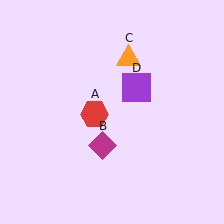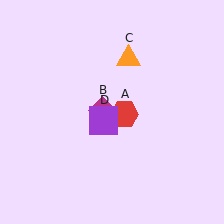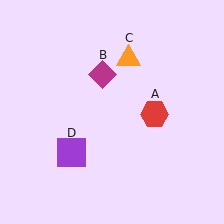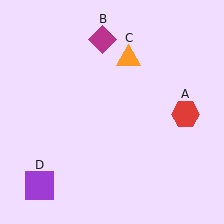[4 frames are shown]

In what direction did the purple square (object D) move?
The purple square (object D) moved down and to the left.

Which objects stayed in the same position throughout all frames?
Orange triangle (object C) remained stationary.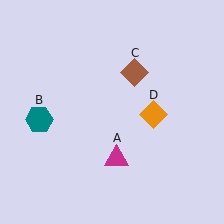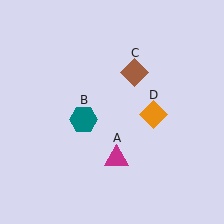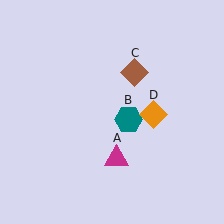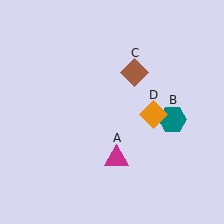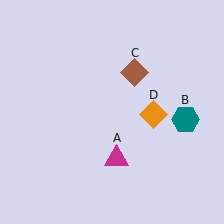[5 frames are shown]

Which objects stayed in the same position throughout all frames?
Magenta triangle (object A) and brown diamond (object C) and orange diamond (object D) remained stationary.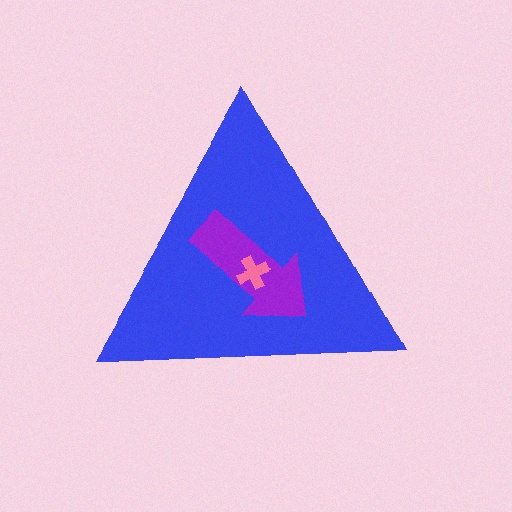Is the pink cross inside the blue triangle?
Yes.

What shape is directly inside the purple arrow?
The pink cross.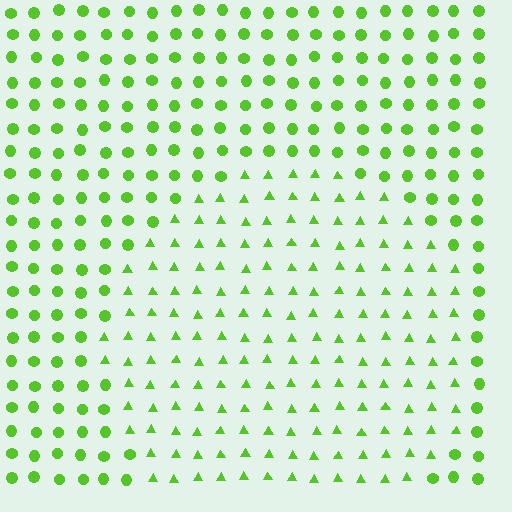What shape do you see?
I see a circle.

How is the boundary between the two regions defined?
The boundary is defined by a change in element shape: triangles inside vs. circles outside. All elements share the same color and spacing.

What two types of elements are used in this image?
The image uses triangles inside the circle region and circles outside it.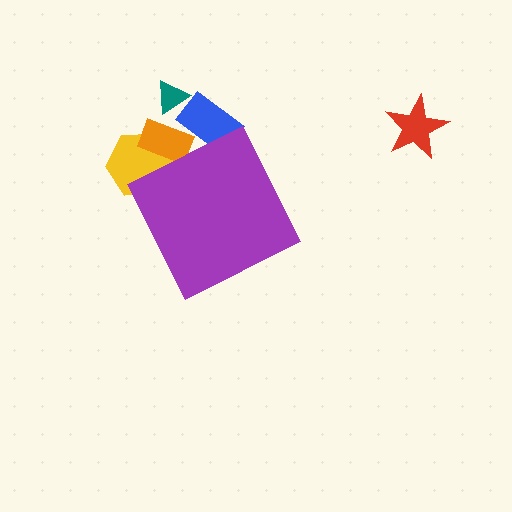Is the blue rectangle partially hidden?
Yes, the blue rectangle is partially hidden behind the purple diamond.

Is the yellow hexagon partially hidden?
Yes, the yellow hexagon is partially hidden behind the purple diamond.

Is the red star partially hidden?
No, the red star is fully visible.